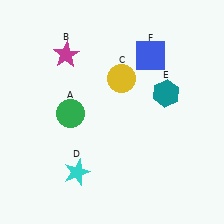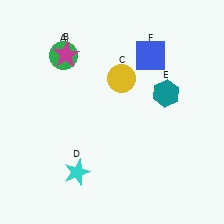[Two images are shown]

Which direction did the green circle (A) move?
The green circle (A) moved up.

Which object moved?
The green circle (A) moved up.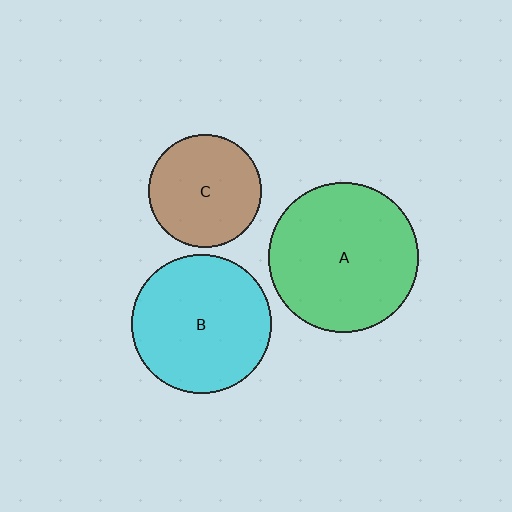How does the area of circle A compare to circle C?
Approximately 1.7 times.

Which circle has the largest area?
Circle A (green).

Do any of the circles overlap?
No, none of the circles overlap.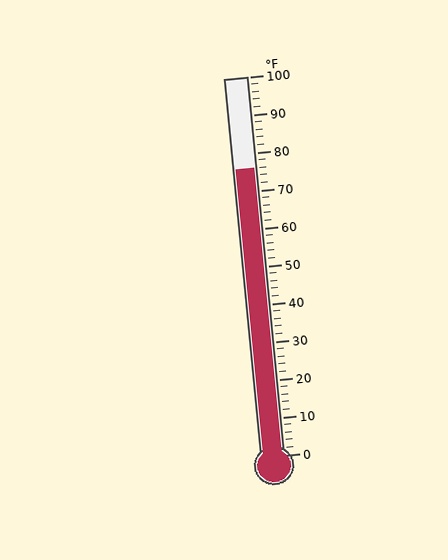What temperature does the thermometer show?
The thermometer shows approximately 76°F.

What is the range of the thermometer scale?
The thermometer scale ranges from 0°F to 100°F.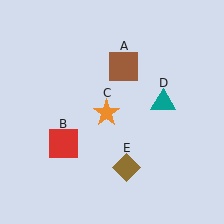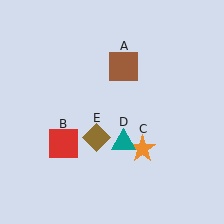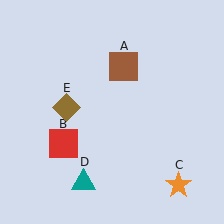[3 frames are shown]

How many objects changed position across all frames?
3 objects changed position: orange star (object C), teal triangle (object D), brown diamond (object E).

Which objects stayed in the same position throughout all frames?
Brown square (object A) and red square (object B) remained stationary.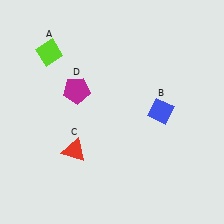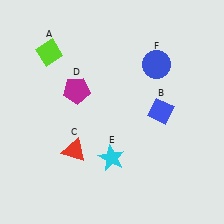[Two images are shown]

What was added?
A cyan star (E), a blue circle (F) were added in Image 2.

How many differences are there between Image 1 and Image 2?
There are 2 differences between the two images.